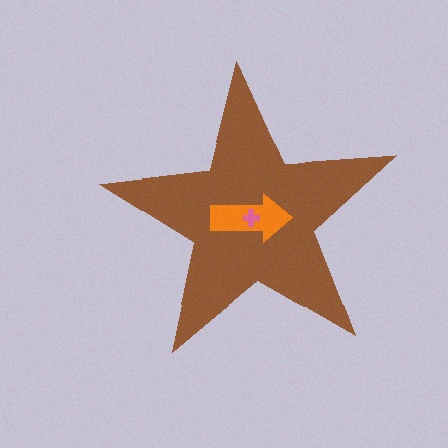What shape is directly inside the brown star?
The orange arrow.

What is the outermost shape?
The brown star.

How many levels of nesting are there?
3.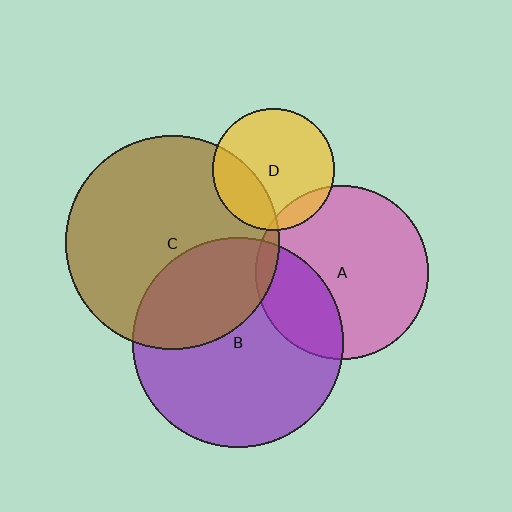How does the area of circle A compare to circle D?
Approximately 2.0 times.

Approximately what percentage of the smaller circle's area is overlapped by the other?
Approximately 35%.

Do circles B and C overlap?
Yes.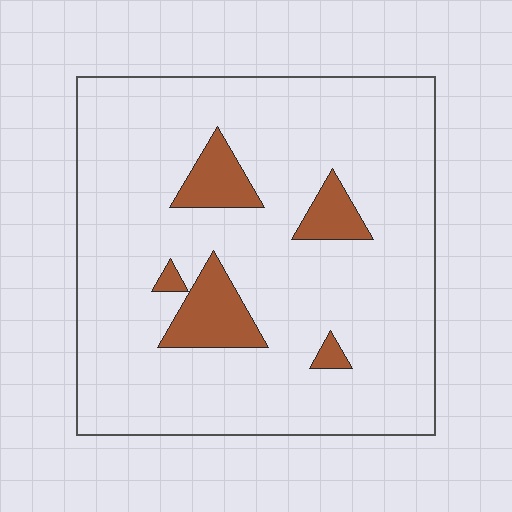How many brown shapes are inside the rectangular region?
5.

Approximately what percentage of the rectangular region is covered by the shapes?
Approximately 10%.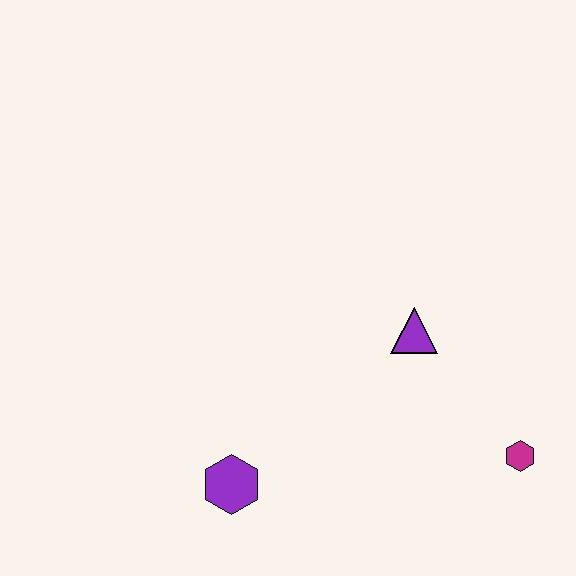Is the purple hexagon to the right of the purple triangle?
No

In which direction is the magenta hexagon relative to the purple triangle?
The magenta hexagon is below the purple triangle.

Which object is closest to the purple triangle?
The magenta hexagon is closest to the purple triangle.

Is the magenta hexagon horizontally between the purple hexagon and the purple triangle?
No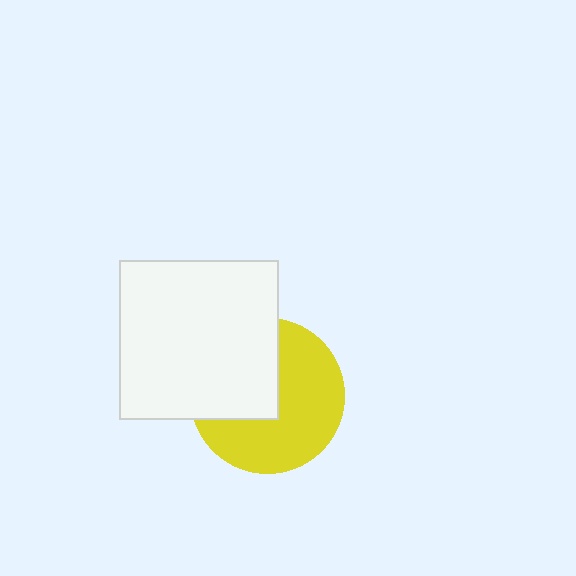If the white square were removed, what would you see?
You would see the complete yellow circle.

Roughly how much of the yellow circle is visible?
About half of it is visible (roughly 59%).